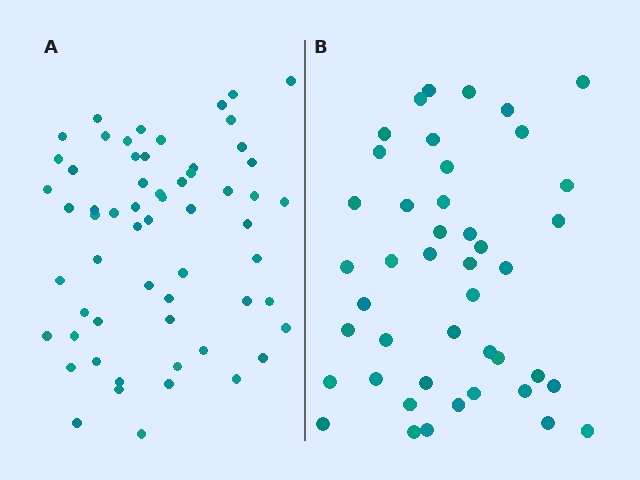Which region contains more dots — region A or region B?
Region A (the left region) has more dots.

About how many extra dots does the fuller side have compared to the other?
Region A has approximately 15 more dots than region B.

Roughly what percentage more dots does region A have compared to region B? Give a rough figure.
About 35% more.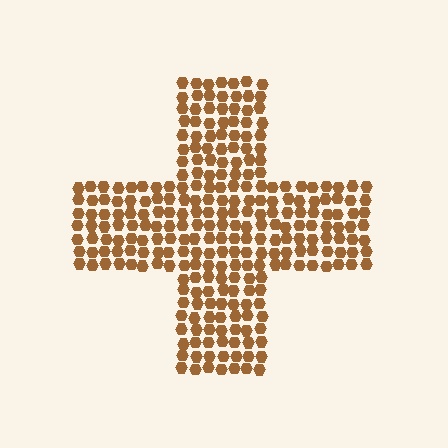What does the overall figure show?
The overall figure shows a cross.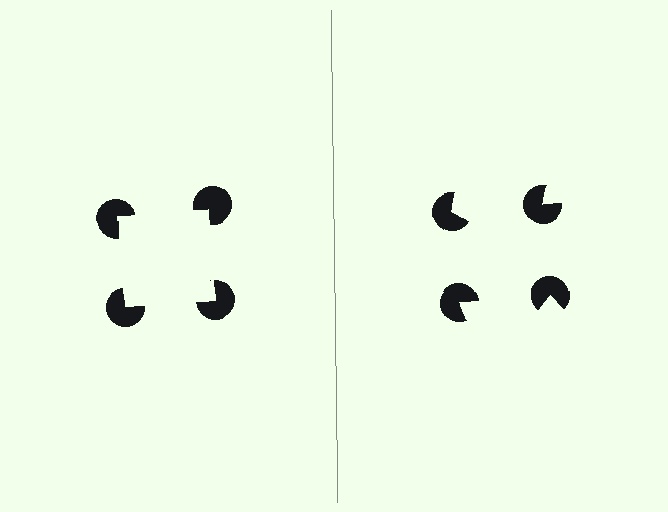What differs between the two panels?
The pac-man discs are positioned identically on both sides; only the wedge orientations differ. On the left they align to a square; on the right they are misaligned.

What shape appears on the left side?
An illusory square.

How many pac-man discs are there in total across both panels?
8 — 4 on each side.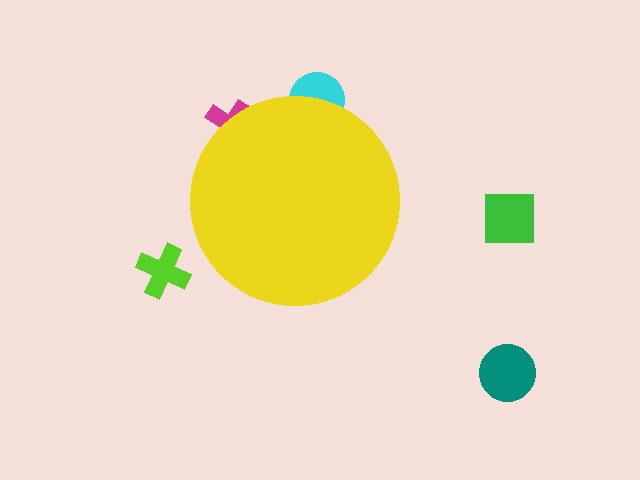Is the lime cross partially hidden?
No, the lime cross is fully visible.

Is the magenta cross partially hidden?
Yes, the magenta cross is partially hidden behind the yellow circle.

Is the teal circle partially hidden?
No, the teal circle is fully visible.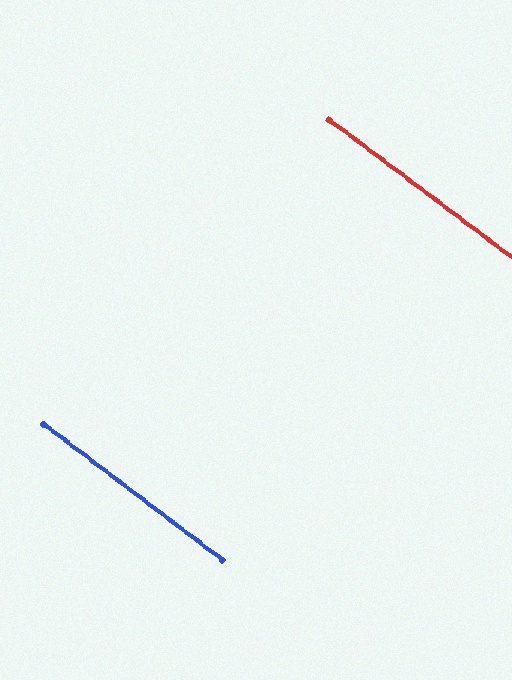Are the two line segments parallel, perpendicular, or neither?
Parallel — their directions differ by only 0.3°.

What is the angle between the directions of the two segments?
Approximately 0 degrees.